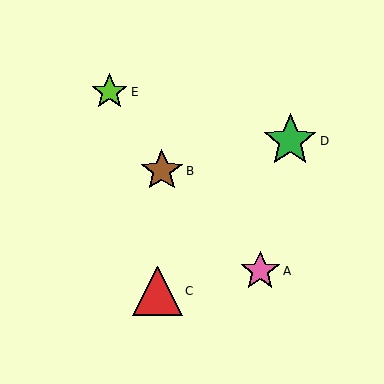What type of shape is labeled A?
Shape A is a pink star.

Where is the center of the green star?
The center of the green star is at (290, 141).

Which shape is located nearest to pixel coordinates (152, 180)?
The brown star (labeled B) at (162, 171) is nearest to that location.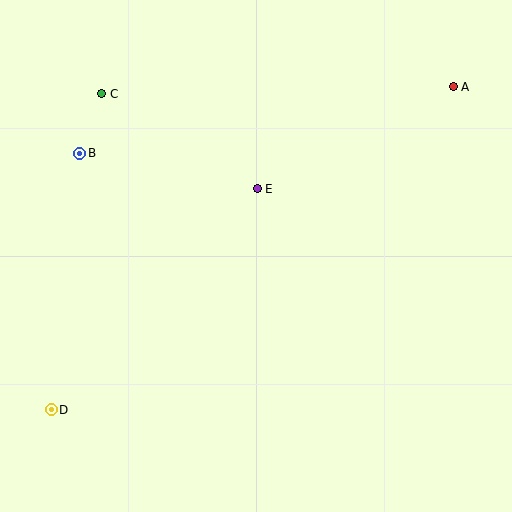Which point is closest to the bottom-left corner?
Point D is closest to the bottom-left corner.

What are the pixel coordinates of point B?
Point B is at (80, 153).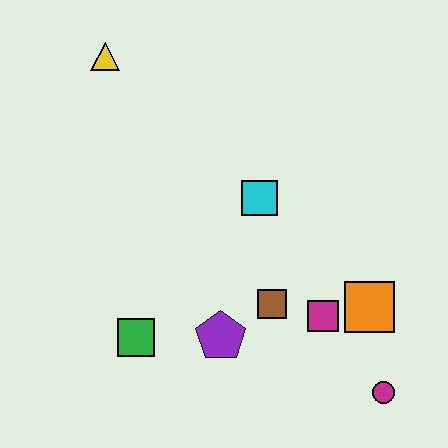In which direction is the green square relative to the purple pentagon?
The green square is to the left of the purple pentagon.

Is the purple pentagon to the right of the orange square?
No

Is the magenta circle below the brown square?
Yes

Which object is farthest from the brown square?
The yellow triangle is farthest from the brown square.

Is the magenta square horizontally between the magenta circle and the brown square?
Yes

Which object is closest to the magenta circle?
The orange square is closest to the magenta circle.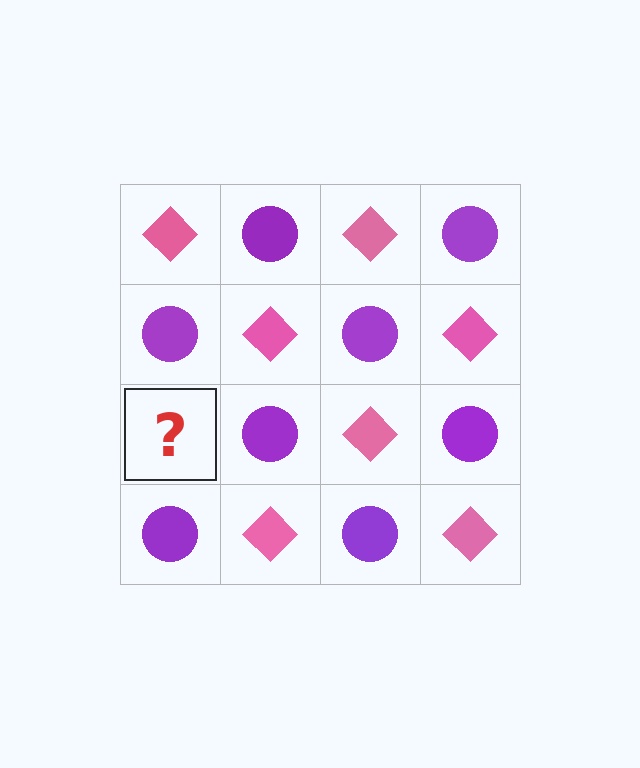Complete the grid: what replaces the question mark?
The question mark should be replaced with a pink diamond.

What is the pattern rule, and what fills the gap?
The rule is that it alternates pink diamond and purple circle in a checkerboard pattern. The gap should be filled with a pink diamond.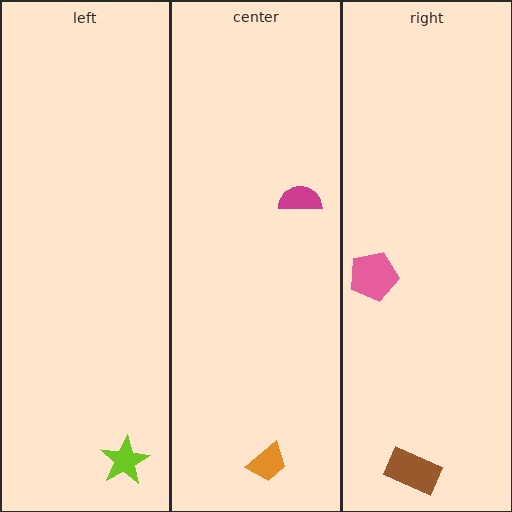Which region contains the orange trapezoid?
The center region.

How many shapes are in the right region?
2.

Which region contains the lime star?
The left region.